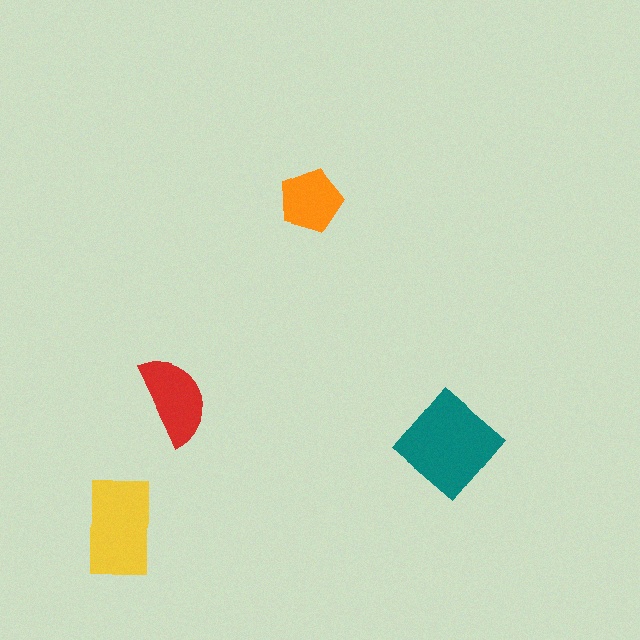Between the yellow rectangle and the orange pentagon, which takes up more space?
The yellow rectangle.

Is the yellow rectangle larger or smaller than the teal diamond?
Smaller.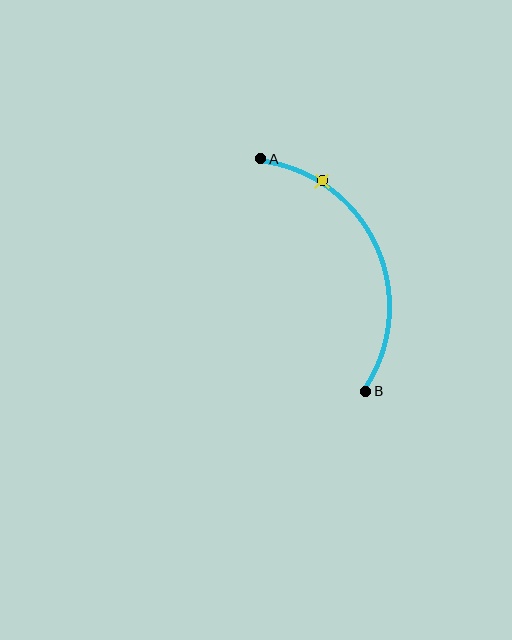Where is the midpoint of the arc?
The arc midpoint is the point on the curve farthest from the straight line joining A and B. It sits to the right of that line.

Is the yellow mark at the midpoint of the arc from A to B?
No. The yellow mark lies on the arc but is closer to endpoint A. The arc midpoint would be at the point on the curve equidistant along the arc from both A and B.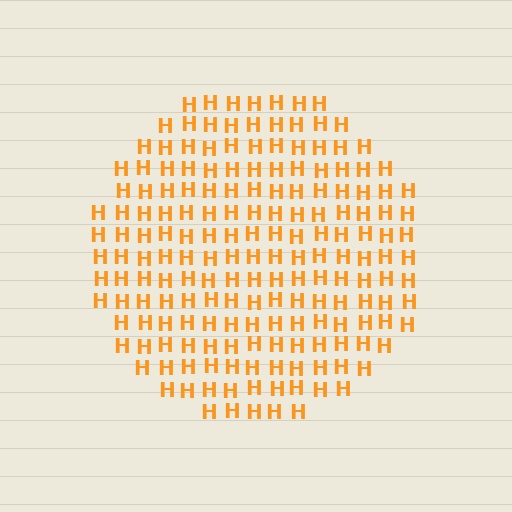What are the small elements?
The small elements are letter H's.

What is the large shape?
The large shape is a circle.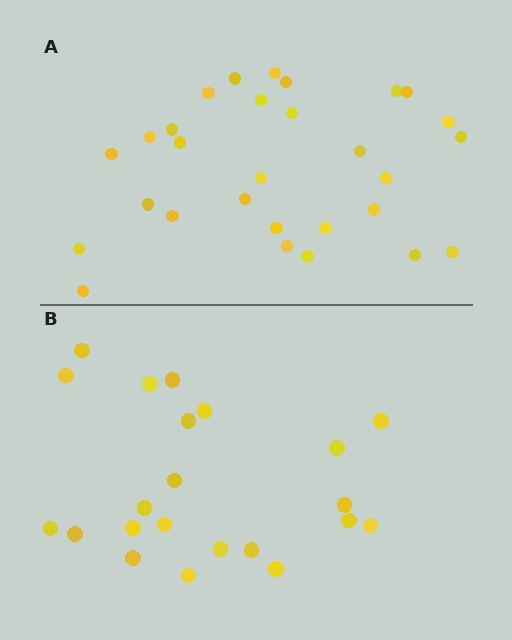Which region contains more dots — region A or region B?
Region A (the top region) has more dots.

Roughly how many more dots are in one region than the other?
Region A has roughly 8 or so more dots than region B.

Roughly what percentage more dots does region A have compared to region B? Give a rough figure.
About 30% more.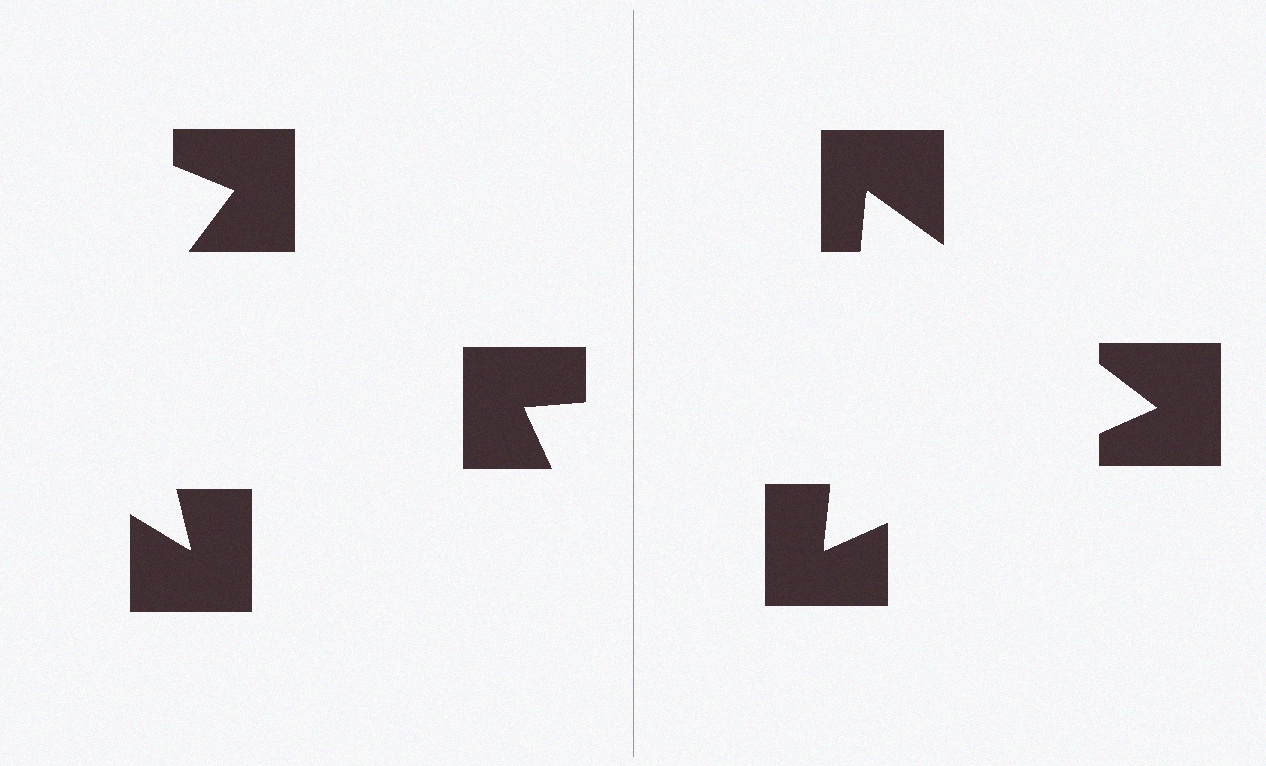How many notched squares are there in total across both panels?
6 — 3 on each side.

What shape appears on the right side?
An illusory triangle.